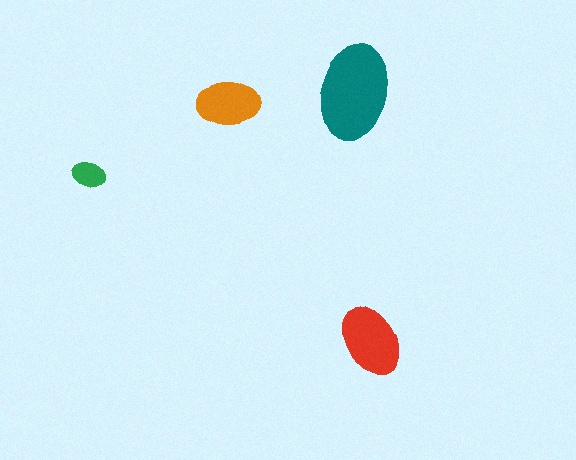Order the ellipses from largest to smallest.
the teal one, the red one, the orange one, the green one.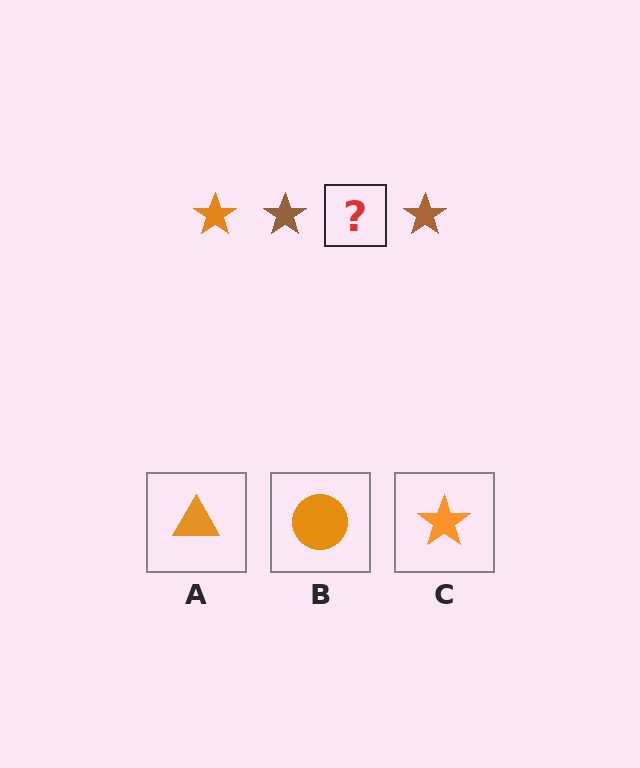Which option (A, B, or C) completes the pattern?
C.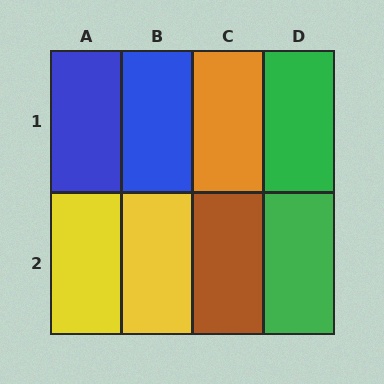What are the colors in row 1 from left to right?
Blue, blue, orange, green.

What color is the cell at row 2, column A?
Yellow.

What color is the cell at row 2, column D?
Green.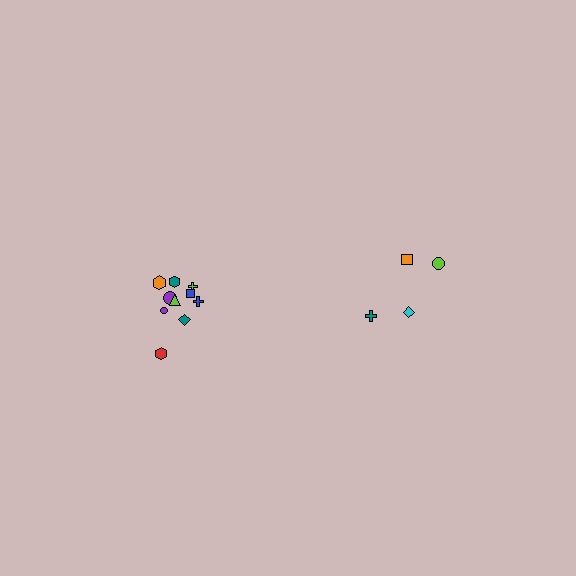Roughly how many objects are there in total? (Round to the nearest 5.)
Roughly 15 objects in total.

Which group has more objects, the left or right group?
The left group.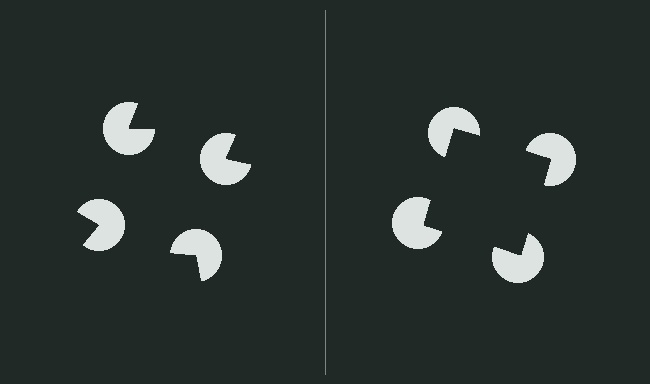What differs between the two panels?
The pac-man discs are positioned identically on both sides; only the wedge orientations differ. On the right they align to a square; on the left they are misaligned.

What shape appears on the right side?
An illusory square.